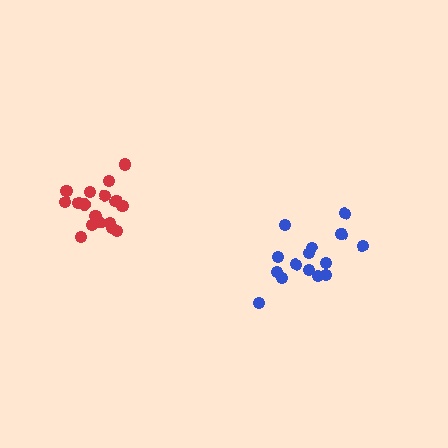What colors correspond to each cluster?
The clusters are colored: red, blue.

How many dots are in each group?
Group 1: 17 dots, Group 2: 15 dots (32 total).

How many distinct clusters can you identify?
There are 2 distinct clusters.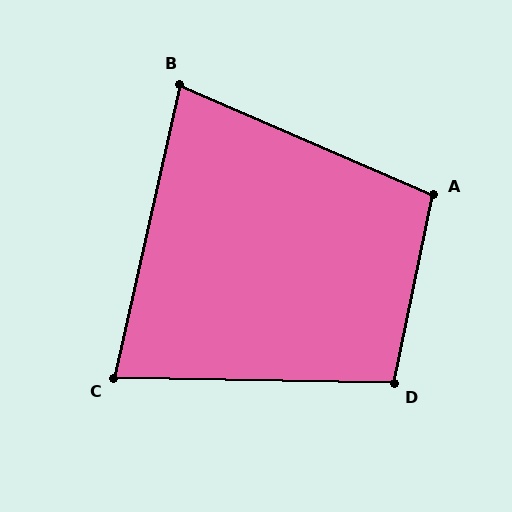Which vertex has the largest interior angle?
A, at approximately 102 degrees.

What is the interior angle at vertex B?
Approximately 79 degrees (acute).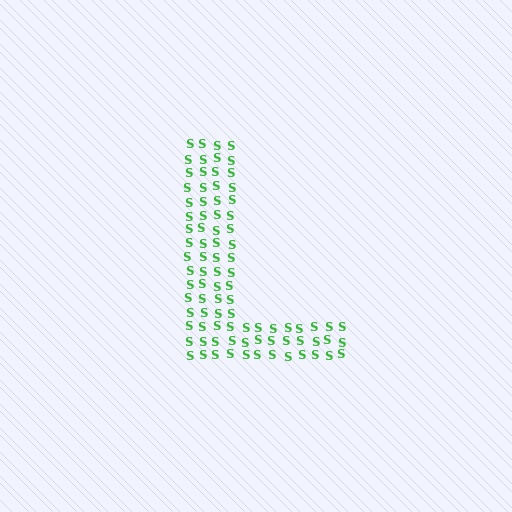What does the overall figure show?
The overall figure shows the letter L.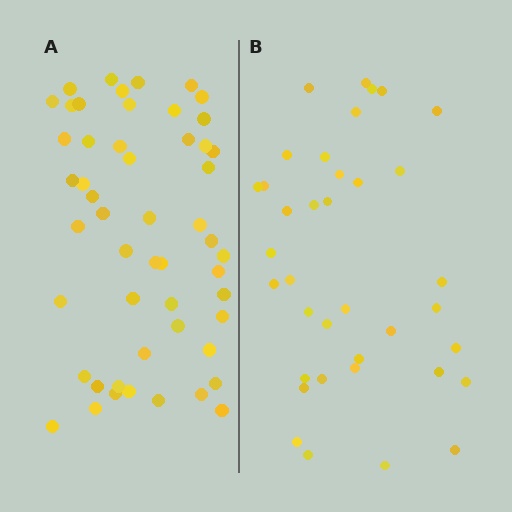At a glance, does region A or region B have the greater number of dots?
Region A (the left region) has more dots.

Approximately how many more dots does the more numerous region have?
Region A has approximately 15 more dots than region B.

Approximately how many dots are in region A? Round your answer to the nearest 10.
About 50 dots. (The exact count is 52, which rounds to 50.)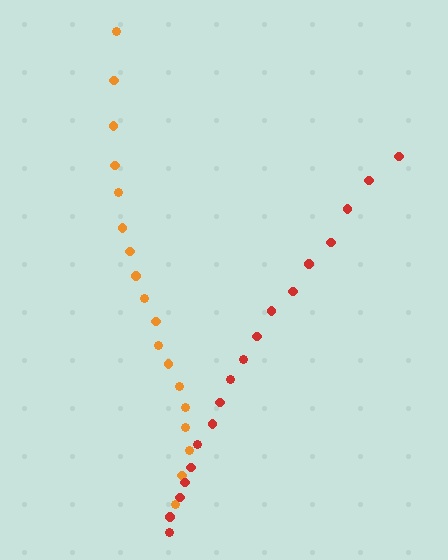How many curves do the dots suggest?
There are 2 distinct paths.